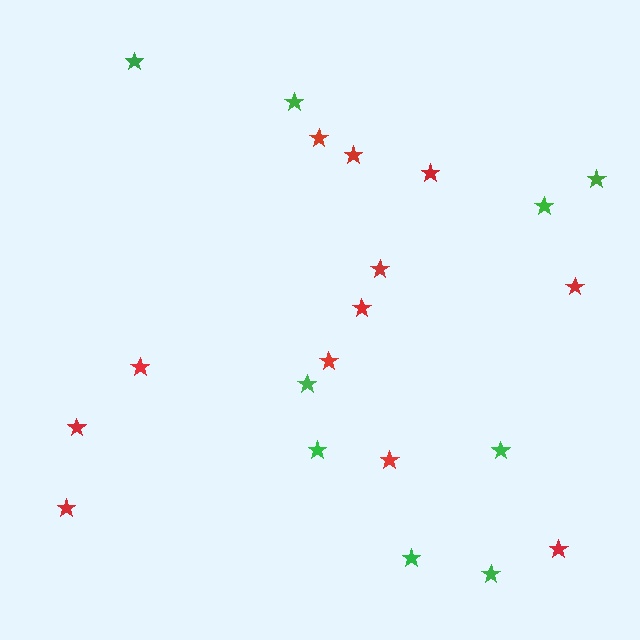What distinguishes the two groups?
There are 2 groups: one group of red stars (12) and one group of green stars (9).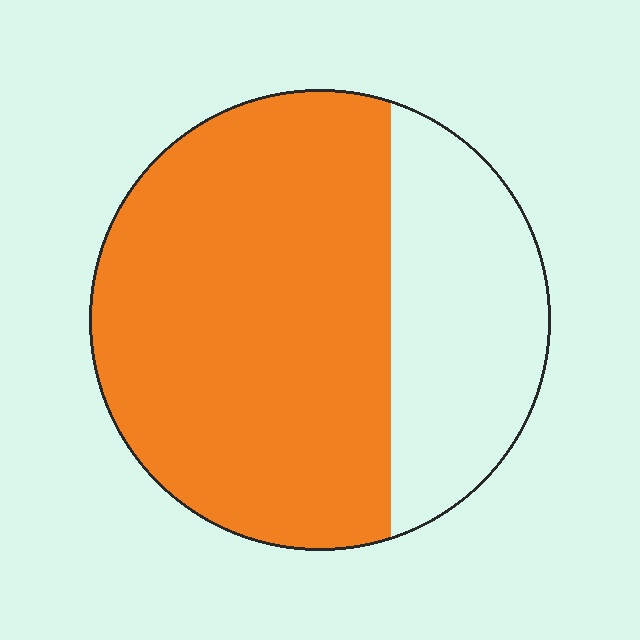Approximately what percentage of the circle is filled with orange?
Approximately 70%.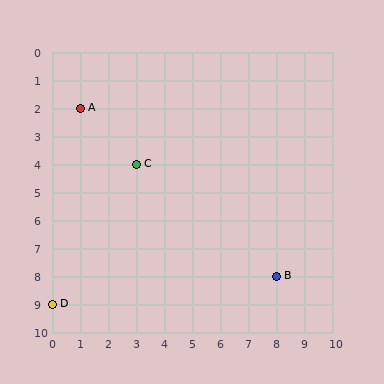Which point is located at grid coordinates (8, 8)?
Point B is at (8, 8).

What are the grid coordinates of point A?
Point A is at grid coordinates (1, 2).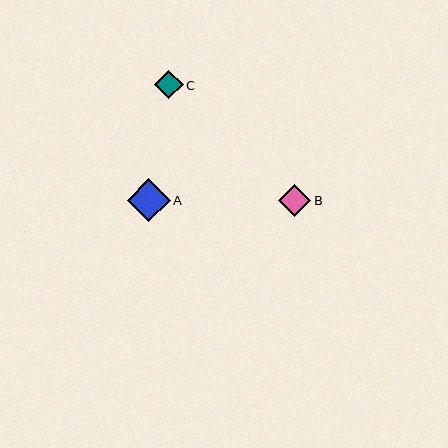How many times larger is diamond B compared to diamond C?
Diamond B is approximately 1.1 times the size of diamond C.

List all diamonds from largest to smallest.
From largest to smallest: A, B, C.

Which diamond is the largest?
Diamond A is the largest with a size of approximately 42 pixels.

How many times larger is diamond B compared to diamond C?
Diamond B is approximately 1.1 times the size of diamond C.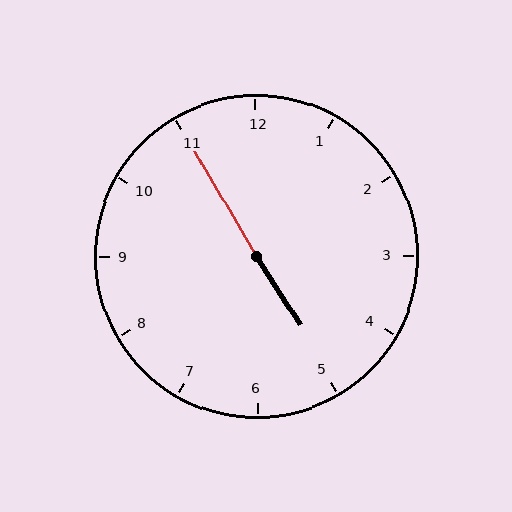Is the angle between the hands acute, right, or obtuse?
It is obtuse.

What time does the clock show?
4:55.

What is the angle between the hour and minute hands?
Approximately 178 degrees.